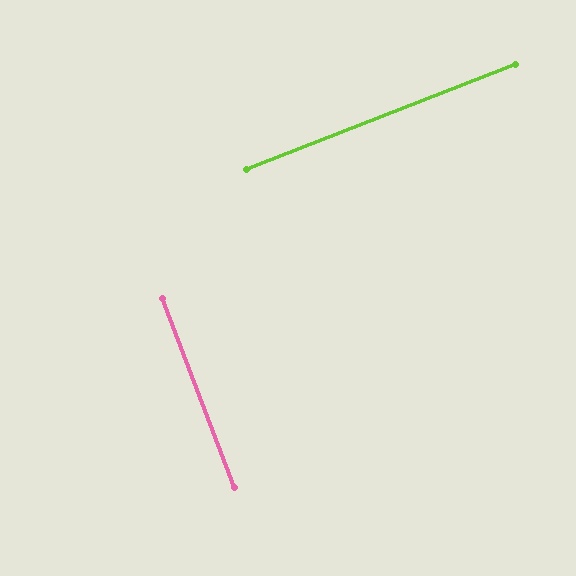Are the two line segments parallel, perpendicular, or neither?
Perpendicular — they meet at approximately 90°.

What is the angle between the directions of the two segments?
Approximately 90 degrees.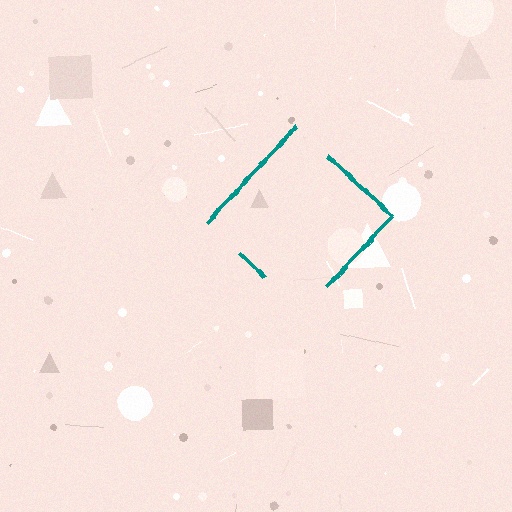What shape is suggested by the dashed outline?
The dashed outline suggests a diamond.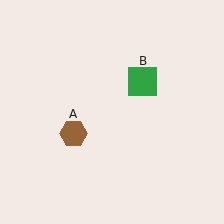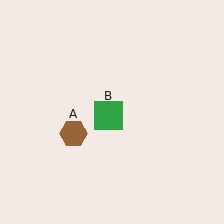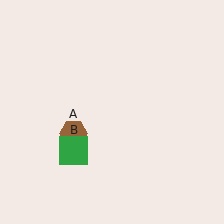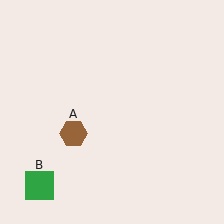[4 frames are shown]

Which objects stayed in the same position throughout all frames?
Brown hexagon (object A) remained stationary.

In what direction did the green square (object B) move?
The green square (object B) moved down and to the left.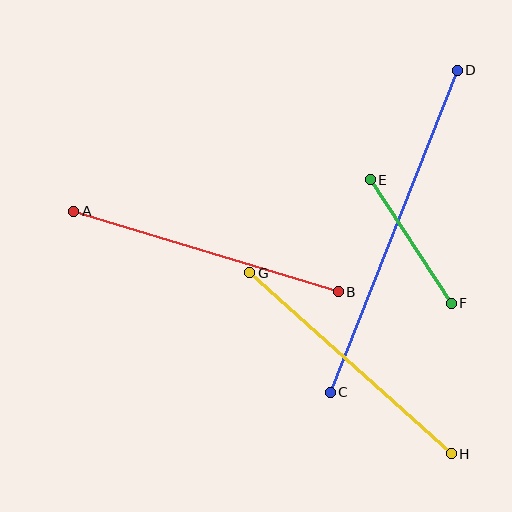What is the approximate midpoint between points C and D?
The midpoint is at approximately (394, 231) pixels.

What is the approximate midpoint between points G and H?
The midpoint is at approximately (350, 363) pixels.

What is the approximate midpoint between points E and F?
The midpoint is at approximately (411, 241) pixels.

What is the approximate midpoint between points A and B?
The midpoint is at approximately (206, 251) pixels.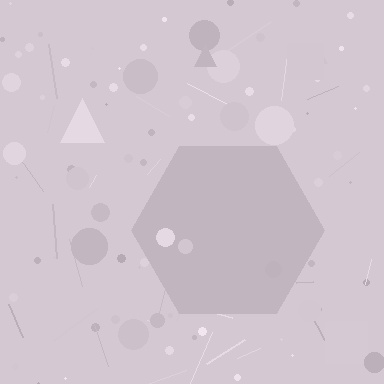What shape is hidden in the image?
A hexagon is hidden in the image.